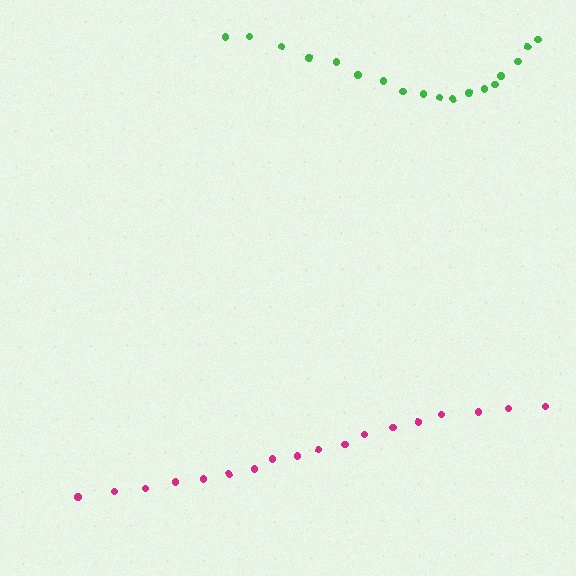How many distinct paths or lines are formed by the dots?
There are 2 distinct paths.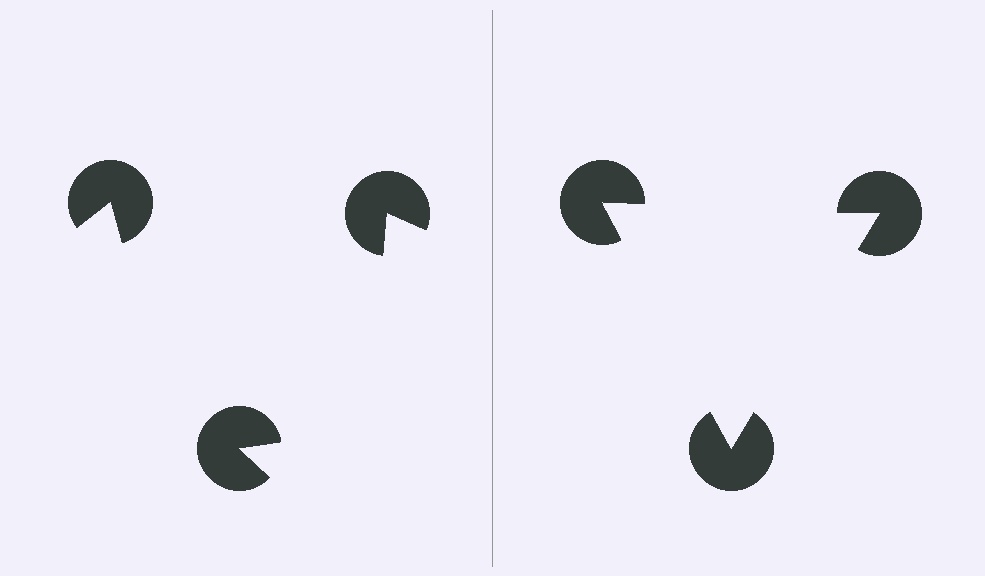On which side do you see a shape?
An illusory triangle appears on the right side. On the left side the wedge cuts are rotated, so no coherent shape forms.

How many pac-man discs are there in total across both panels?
6 — 3 on each side.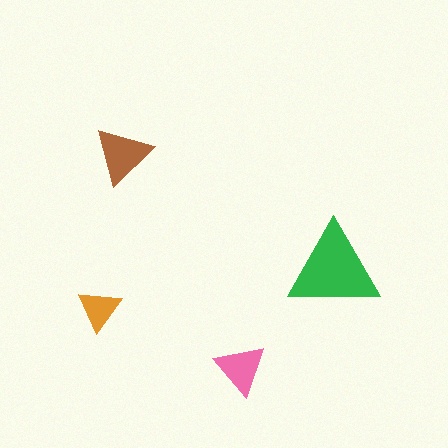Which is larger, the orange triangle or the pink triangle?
The pink one.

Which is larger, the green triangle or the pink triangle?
The green one.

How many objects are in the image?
There are 4 objects in the image.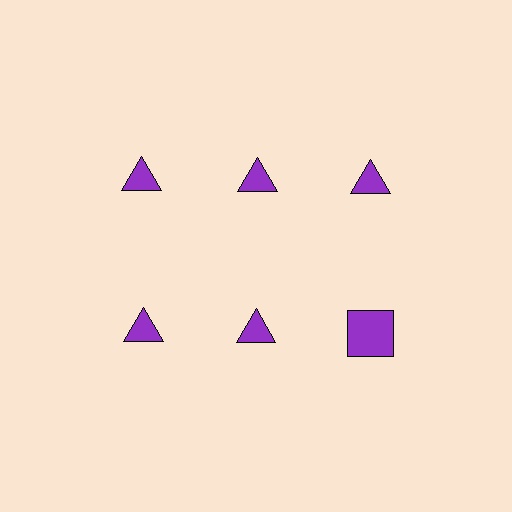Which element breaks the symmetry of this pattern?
The purple square in the second row, center column breaks the symmetry. All other shapes are purple triangles.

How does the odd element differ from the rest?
It has a different shape: square instead of triangle.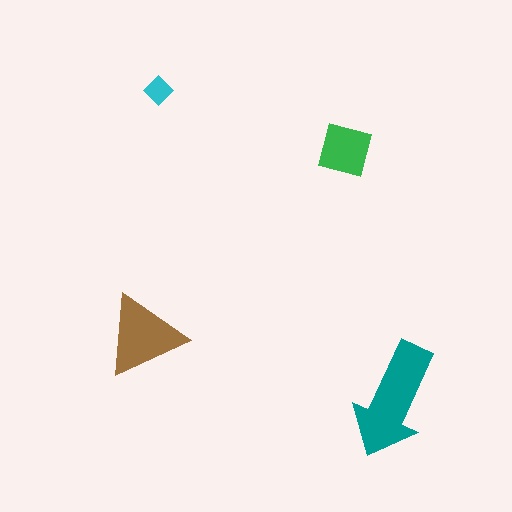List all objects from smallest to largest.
The cyan diamond, the green square, the brown triangle, the teal arrow.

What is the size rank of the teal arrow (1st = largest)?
1st.